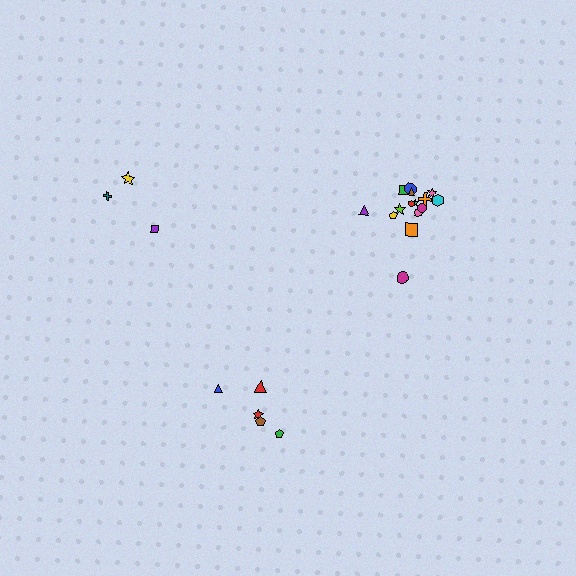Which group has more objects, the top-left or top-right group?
The top-right group.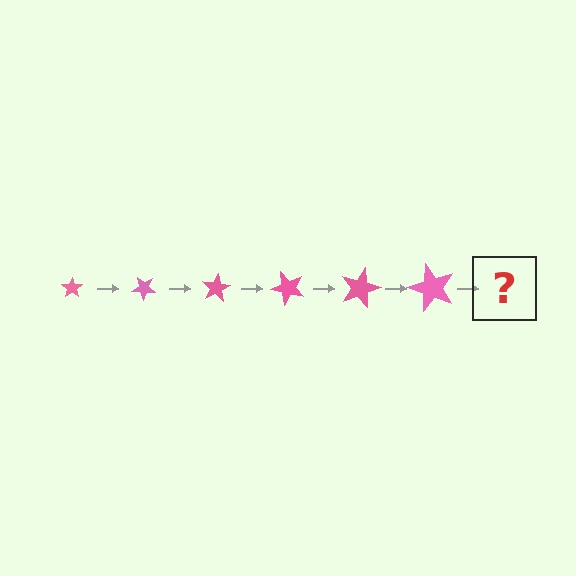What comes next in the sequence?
The next element should be a star, larger than the previous one and rotated 240 degrees from the start.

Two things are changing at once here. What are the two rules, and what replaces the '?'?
The two rules are that the star grows larger each step and it rotates 40 degrees each step. The '?' should be a star, larger than the previous one and rotated 240 degrees from the start.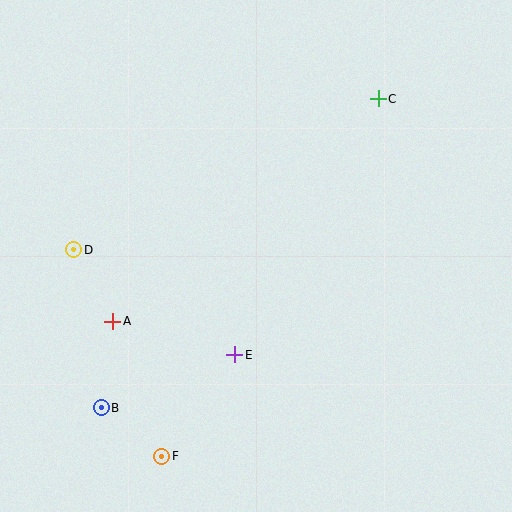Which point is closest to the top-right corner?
Point C is closest to the top-right corner.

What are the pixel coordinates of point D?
Point D is at (74, 250).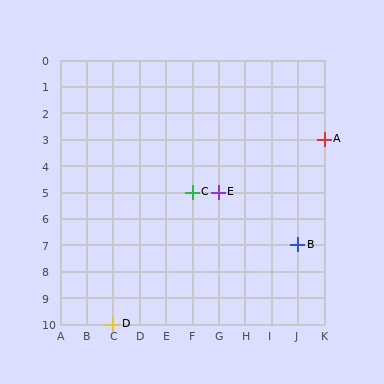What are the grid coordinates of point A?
Point A is at grid coordinates (K, 3).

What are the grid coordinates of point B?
Point B is at grid coordinates (J, 7).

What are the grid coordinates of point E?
Point E is at grid coordinates (G, 5).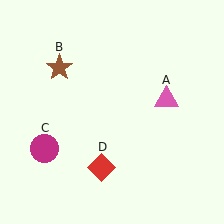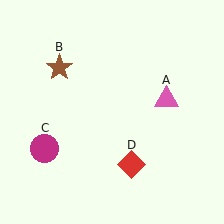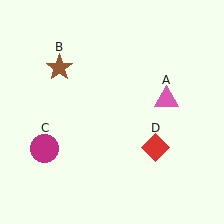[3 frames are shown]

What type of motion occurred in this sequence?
The red diamond (object D) rotated counterclockwise around the center of the scene.